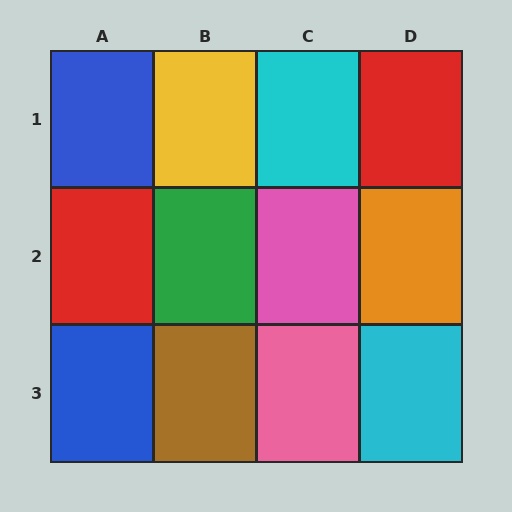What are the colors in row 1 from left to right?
Blue, yellow, cyan, red.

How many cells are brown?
1 cell is brown.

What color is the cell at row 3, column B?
Brown.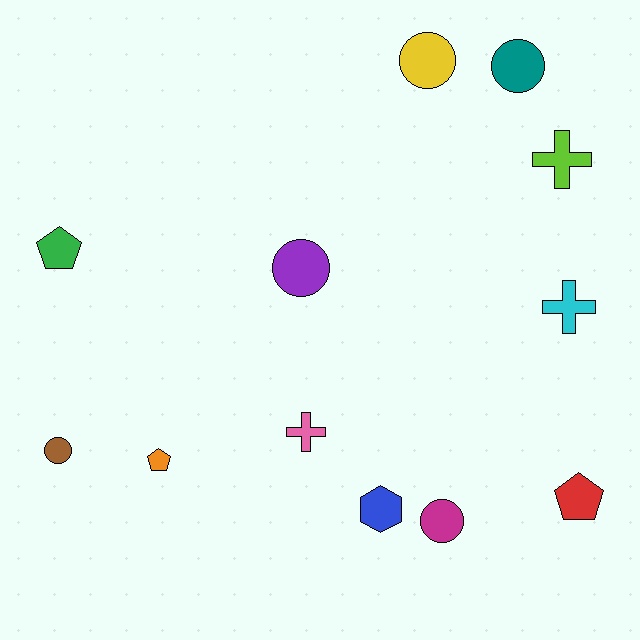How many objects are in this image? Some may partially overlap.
There are 12 objects.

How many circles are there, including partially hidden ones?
There are 5 circles.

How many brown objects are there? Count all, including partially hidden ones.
There is 1 brown object.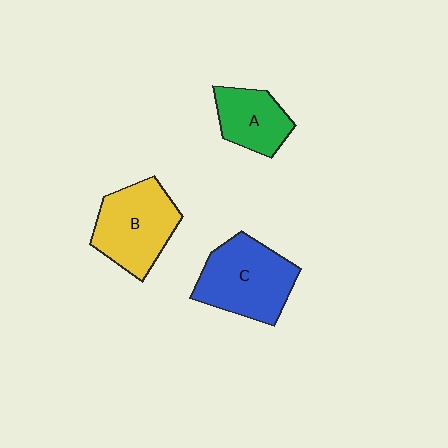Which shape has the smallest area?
Shape A (green).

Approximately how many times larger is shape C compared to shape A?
Approximately 1.6 times.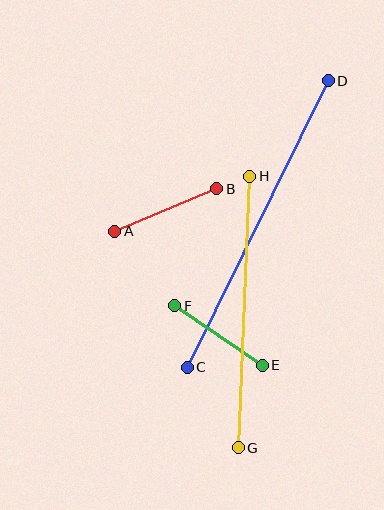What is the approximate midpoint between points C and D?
The midpoint is at approximately (258, 224) pixels.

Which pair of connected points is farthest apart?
Points C and D are farthest apart.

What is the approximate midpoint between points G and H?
The midpoint is at approximately (244, 312) pixels.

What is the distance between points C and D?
The distance is approximately 319 pixels.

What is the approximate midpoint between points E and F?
The midpoint is at approximately (218, 335) pixels.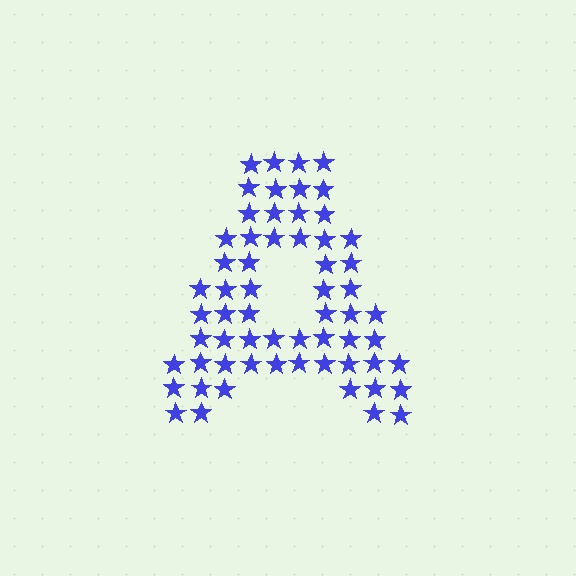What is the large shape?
The large shape is the letter A.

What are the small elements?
The small elements are stars.